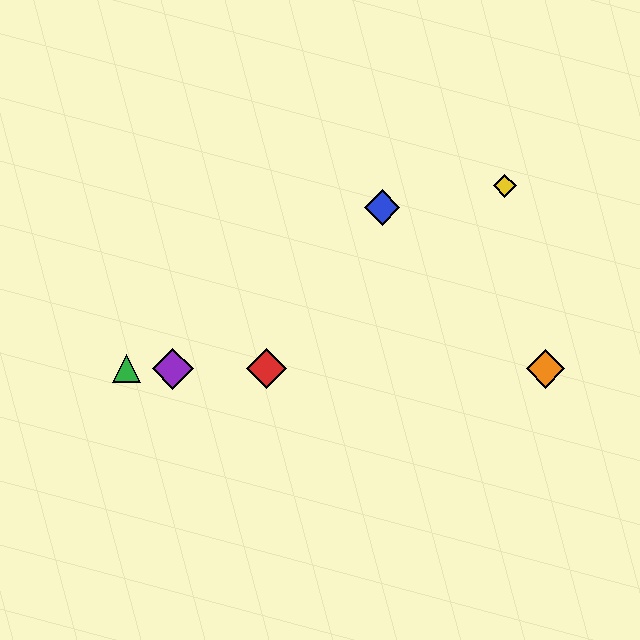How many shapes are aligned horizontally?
4 shapes (the red diamond, the green triangle, the purple diamond, the orange diamond) are aligned horizontally.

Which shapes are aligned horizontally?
The red diamond, the green triangle, the purple diamond, the orange diamond are aligned horizontally.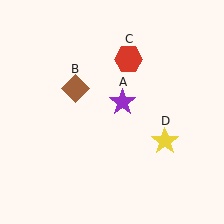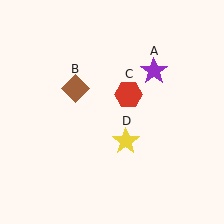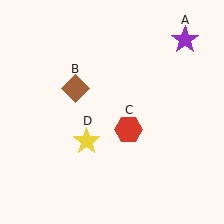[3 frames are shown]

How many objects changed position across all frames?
3 objects changed position: purple star (object A), red hexagon (object C), yellow star (object D).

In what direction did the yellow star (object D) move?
The yellow star (object D) moved left.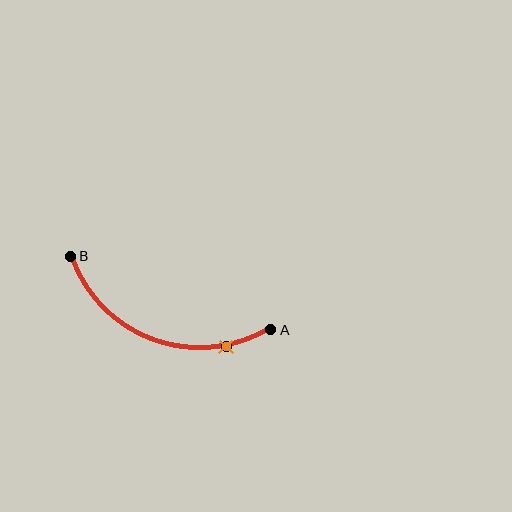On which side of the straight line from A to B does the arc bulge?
The arc bulges below the straight line connecting A and B.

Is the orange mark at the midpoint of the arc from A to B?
No. The orange mark lies on the arc but is closer to endpoint A. The arc midpoint would be at the point on the curve equidistant along the arc from both A and B.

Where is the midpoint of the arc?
The arc midpoint is the point on the curve farthest from the straight line joining A and B. It sits below that line.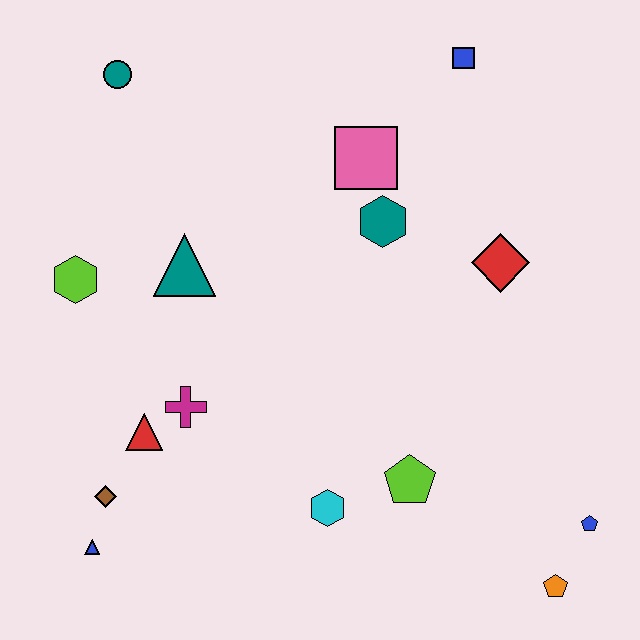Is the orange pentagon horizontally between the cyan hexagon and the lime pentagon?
No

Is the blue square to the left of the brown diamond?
No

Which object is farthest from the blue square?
The blue triangle is farthest from the blue square.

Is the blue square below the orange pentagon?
No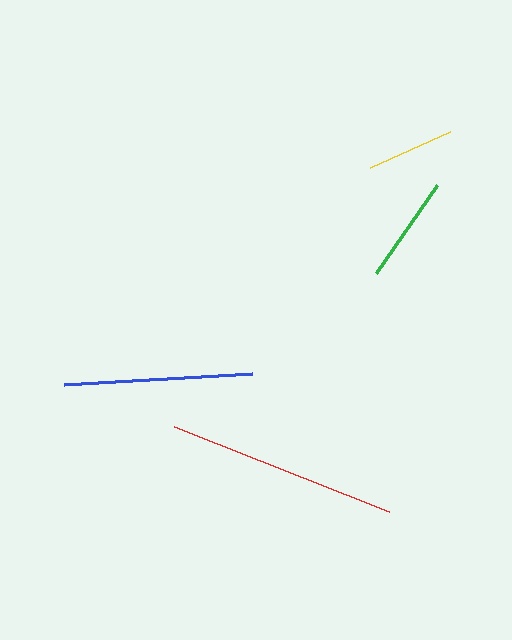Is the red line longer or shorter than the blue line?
The red line is longer than the blue line.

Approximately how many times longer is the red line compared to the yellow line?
The red line is approximately 2.6 times the length of the yellow line.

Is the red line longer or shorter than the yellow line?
The red line is longer than the yellow line.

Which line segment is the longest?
The red line is the longest at approximately 232 pixels.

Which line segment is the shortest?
The yellow line is the shortest at approximately 88 pixels.